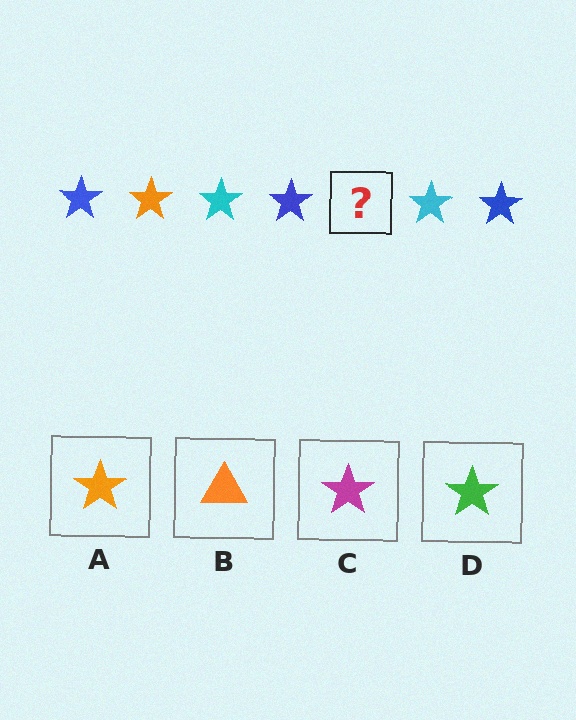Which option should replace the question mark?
Option A.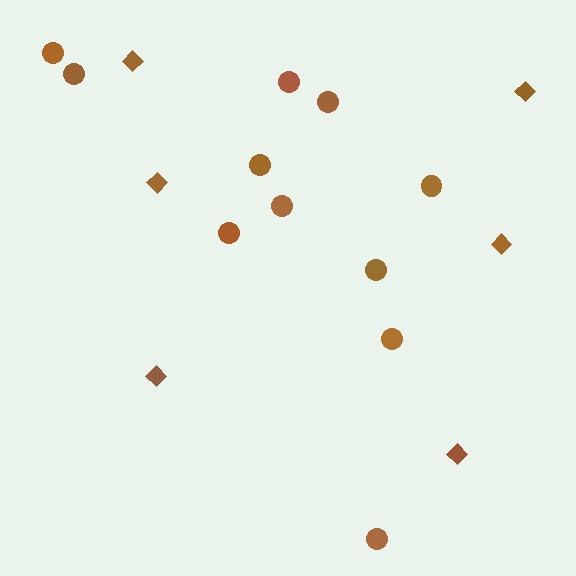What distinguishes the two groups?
There are 2 groups: one group of circles (11) and one group of diamonds (6).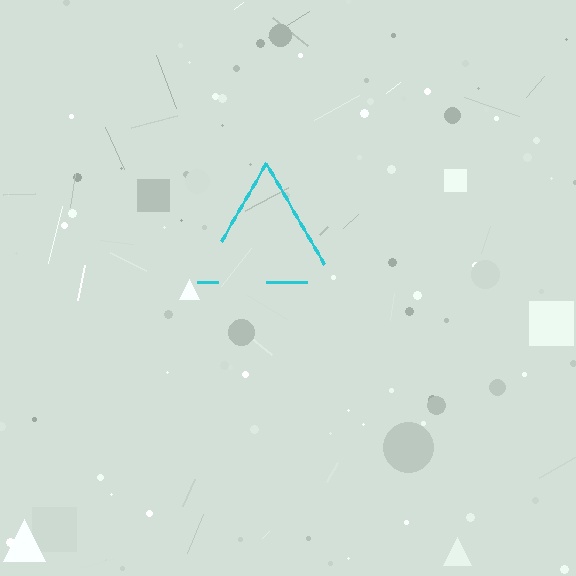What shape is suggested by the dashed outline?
The dashed outline suggests a triangle.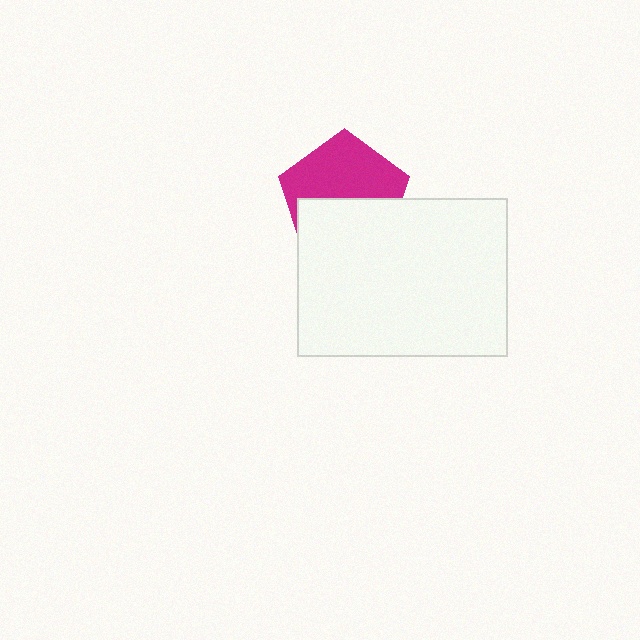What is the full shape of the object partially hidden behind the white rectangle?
The partially hidden object is a magenta pentagon.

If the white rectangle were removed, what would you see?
You would see the complete magenta pentagon.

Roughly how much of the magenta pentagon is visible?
About half of it is visible (roughly 53%).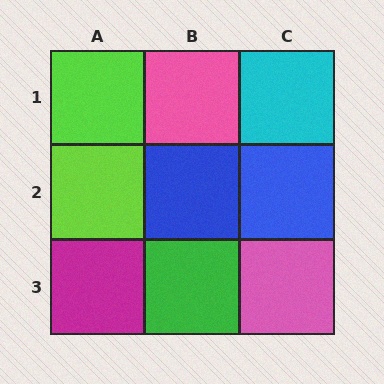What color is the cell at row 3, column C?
Pink.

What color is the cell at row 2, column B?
Blue.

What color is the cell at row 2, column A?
Lime.